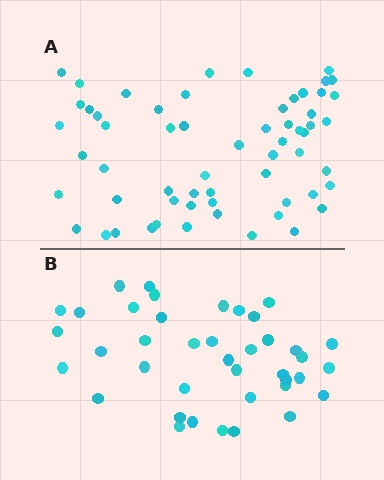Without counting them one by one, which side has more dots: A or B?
Region A (the top region) has more dots.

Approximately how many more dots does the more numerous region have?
Region A has approximately 20 more dots than region B.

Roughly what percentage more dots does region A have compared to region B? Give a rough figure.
About 50% more.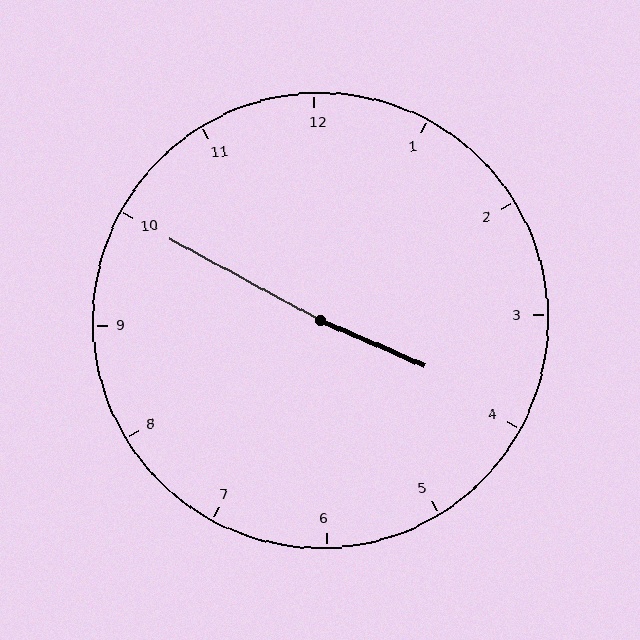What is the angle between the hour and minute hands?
Approximately 175 degrees.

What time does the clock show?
3:50.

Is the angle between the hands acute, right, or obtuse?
It is obtuse.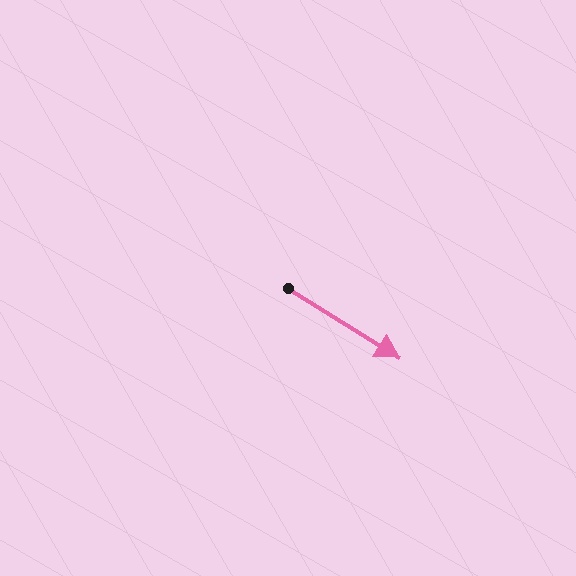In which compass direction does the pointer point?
Southeast.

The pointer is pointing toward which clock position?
Roughly 4 o'clock.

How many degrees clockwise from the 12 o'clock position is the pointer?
Approximately 122 degrees.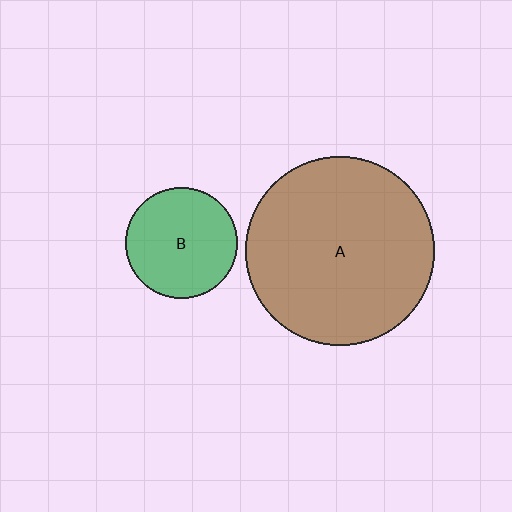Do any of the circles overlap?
No, none of the circles overlap.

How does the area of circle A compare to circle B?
Approximately 2.9 times.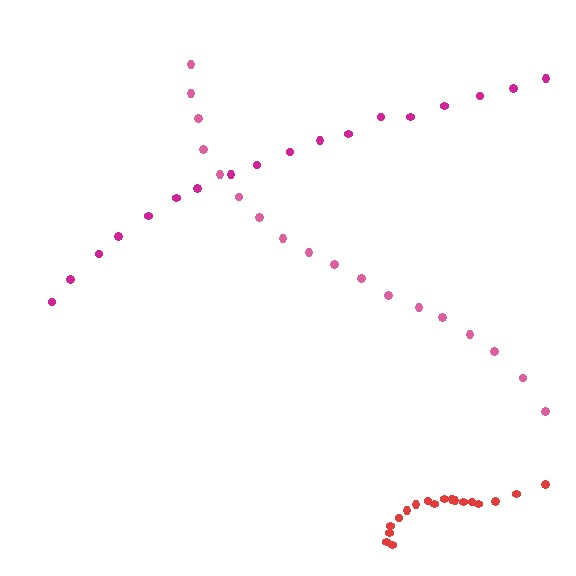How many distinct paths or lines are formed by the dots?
There are 3 distinct paths.